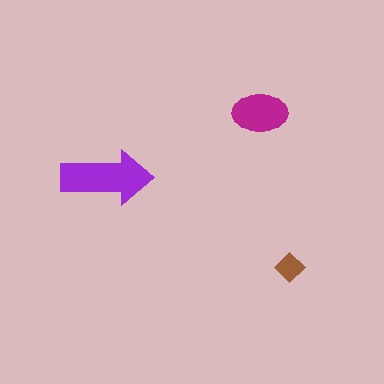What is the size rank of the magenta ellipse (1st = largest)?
2nd.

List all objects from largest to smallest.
The purple arrow, the magenta ellipse, the brown diamond.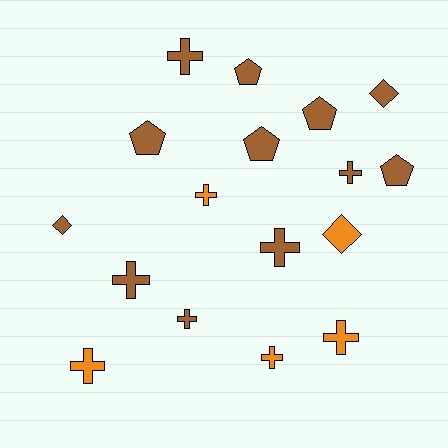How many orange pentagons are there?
There are no orange pentagons.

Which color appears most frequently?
Brown, with 12 objects.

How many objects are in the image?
There are 17 objects.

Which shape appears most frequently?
Cross, with 9 objects.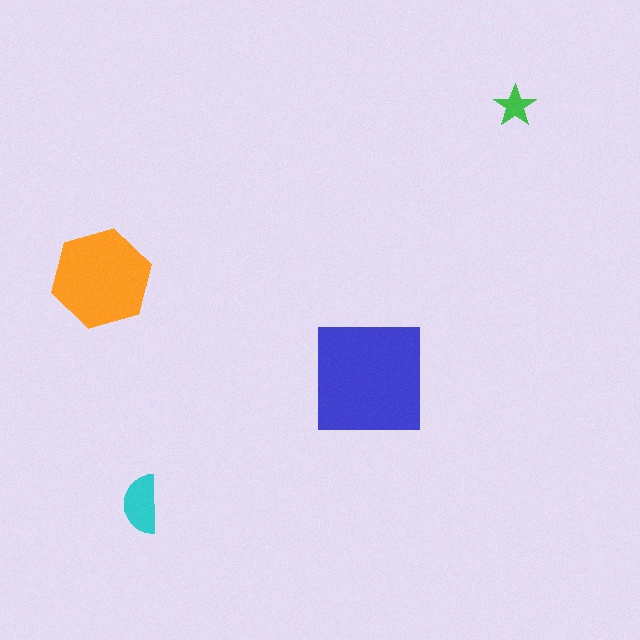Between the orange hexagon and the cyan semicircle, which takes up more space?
The orange hexagon.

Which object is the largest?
The blue square.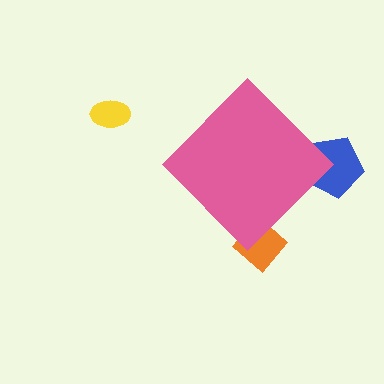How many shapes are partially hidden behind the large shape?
2 shapes are partially hidden.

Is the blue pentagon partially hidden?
Yes, the blue pentagon is partially hidden behind the pink diamond.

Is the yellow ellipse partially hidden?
No, the yellow ellipse is fully visible.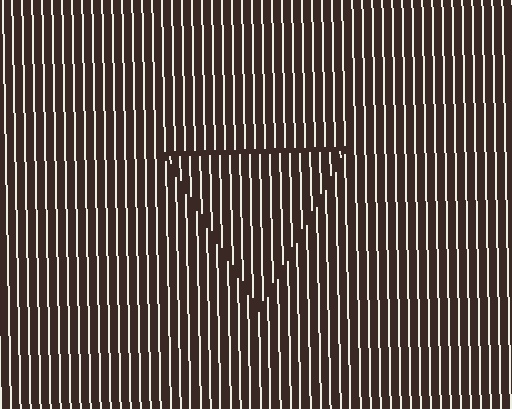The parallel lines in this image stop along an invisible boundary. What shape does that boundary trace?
An illusory triangle. The interior of the shape contains the same grating, shifted by half a period — the contour is defined by the phase discontinuity where line-ends from the inner and outer gratings abut.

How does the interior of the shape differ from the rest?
The interior of the shape contains the same grating, shifted by half a period — the contour is defined by the phase discontinuity where line-ends from the inner and outer gratings abut.